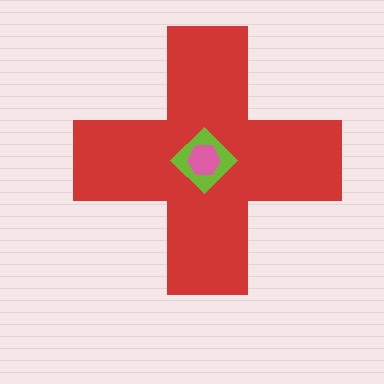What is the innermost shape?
The pink hexagon.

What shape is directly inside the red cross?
The lime diamond.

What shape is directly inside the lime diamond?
The pink hexagon.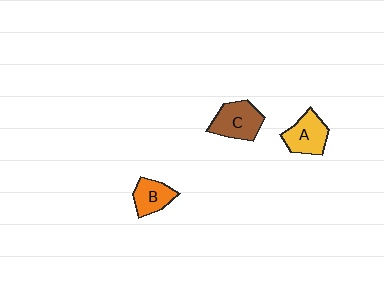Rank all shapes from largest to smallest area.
From largest to smallest: C (brown), A (yellow), B (orange).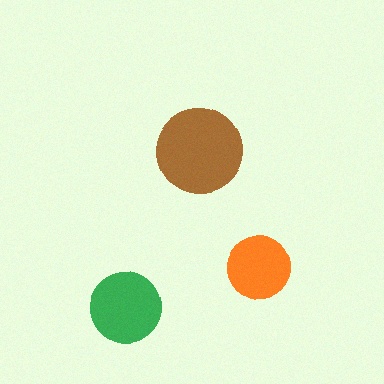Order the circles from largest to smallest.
the brown one, the green one, the orange one.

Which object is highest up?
The brown circle is topmost.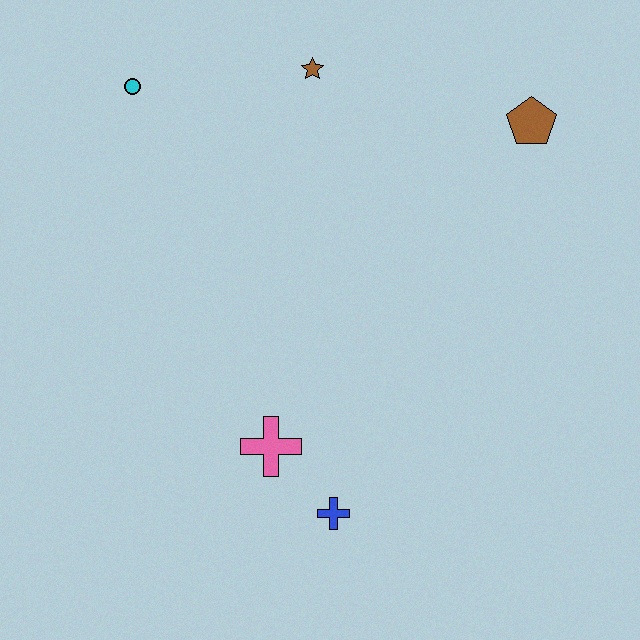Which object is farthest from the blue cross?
The cyan circle is farthest from the blue cross.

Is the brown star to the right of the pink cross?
Yes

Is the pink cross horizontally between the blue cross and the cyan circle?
Yes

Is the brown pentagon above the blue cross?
Yes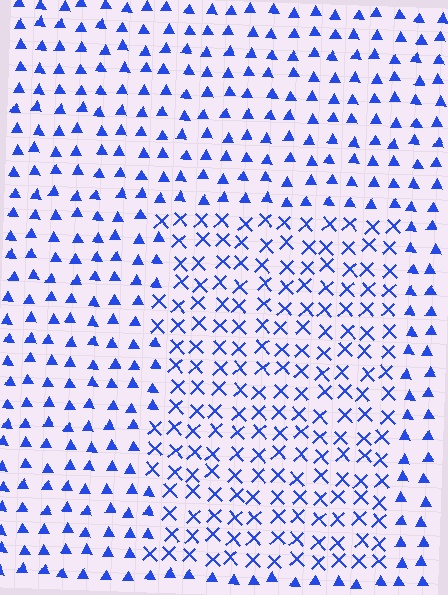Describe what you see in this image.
The image is filled with small blue elements arranged in a uniform grid. A rectangle-shaped region contains X marks, while the surrounding area contains triangles. The boundary is defined purely by the change in element shape.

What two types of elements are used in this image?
The image uses X marks inside the rectangle region and triangles outside it.